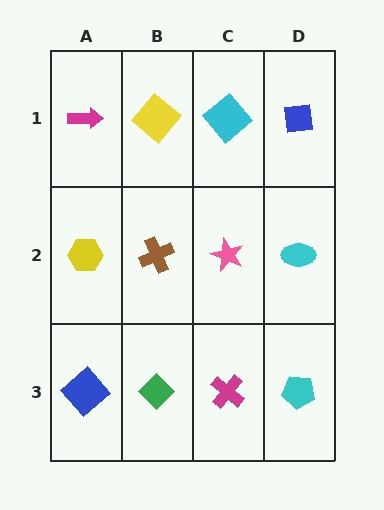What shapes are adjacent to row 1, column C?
A pink star (row 2, column C), a yellow diamond (row 1, column B), a blue square (row 1, column D).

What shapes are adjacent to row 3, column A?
A yellow hexagon (row 2, column A), a green diamond (row 3, column B).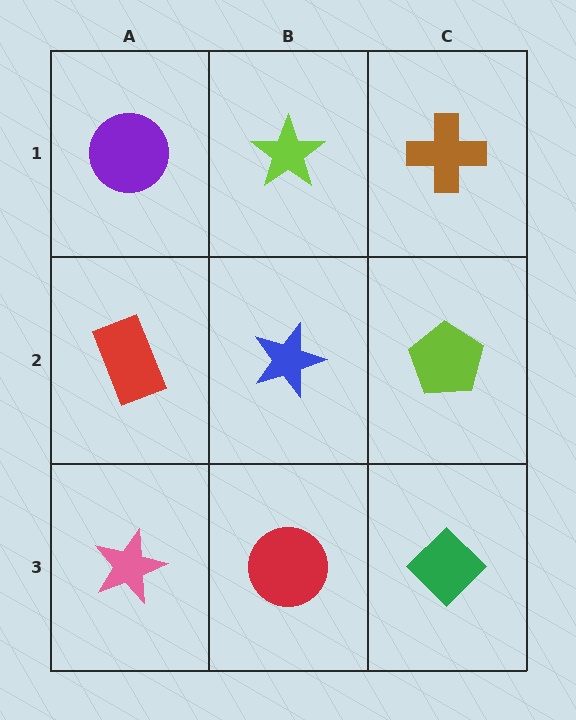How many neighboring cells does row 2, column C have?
3.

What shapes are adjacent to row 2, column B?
A lime star (row 1, column B), a red circle (row 3, column B), a red rectangle (row 2, column A), a lime pentagon (row 2, column C).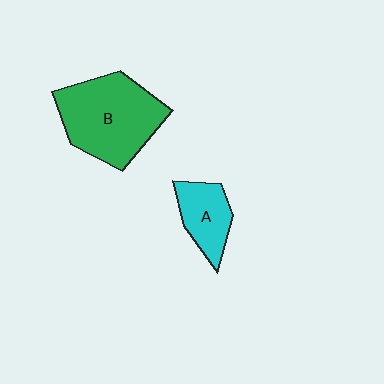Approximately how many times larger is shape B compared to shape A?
Approximately 2.2 times.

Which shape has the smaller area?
Shape A (cyan).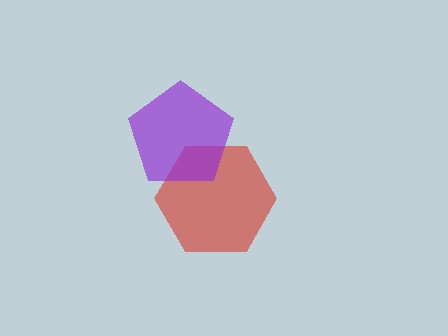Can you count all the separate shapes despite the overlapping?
Yes, there are 2 separate shapes.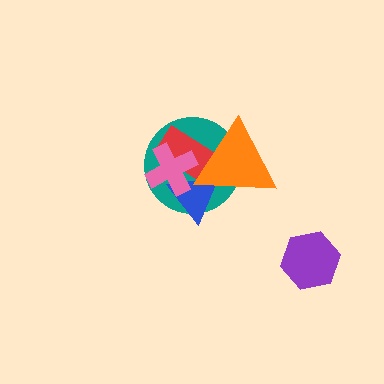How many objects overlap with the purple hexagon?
0 objects overlap with the purple hexagon.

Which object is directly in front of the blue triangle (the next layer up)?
The pink cross is directly in front of the blue triangle.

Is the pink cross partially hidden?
Yes, it is partially covered by another shape.